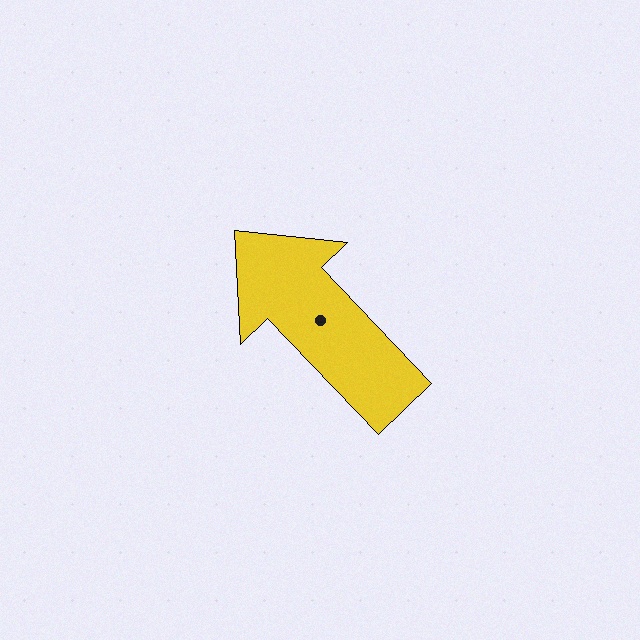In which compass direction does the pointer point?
Northwest.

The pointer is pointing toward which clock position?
Roughly 11 o'clock.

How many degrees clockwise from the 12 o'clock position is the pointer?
Approximately 316 degrees.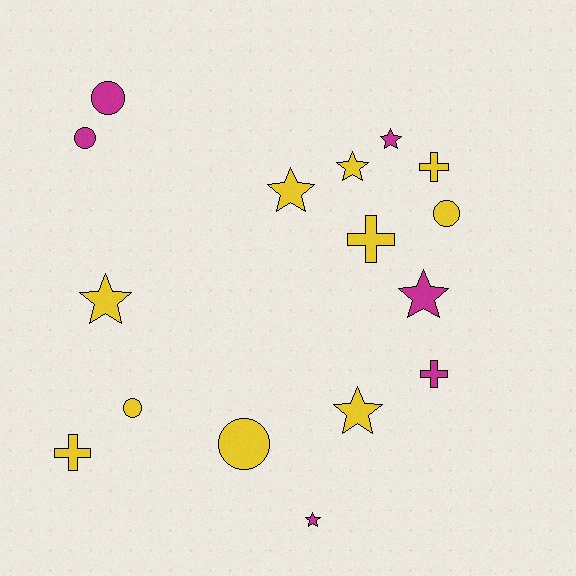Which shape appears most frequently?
Star, with 7 objects.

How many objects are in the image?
There are 16 objects.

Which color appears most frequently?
Yellow, with 10 objects.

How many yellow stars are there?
There are 4 yellow stars.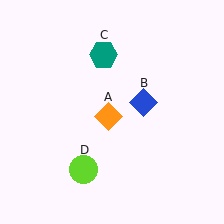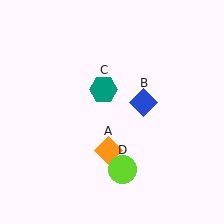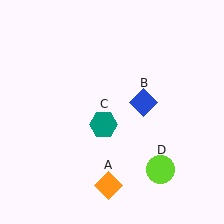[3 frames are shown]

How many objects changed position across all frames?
3 objects changed position: orange diamond (object A), teal hexagon (object C), lime circle (object D).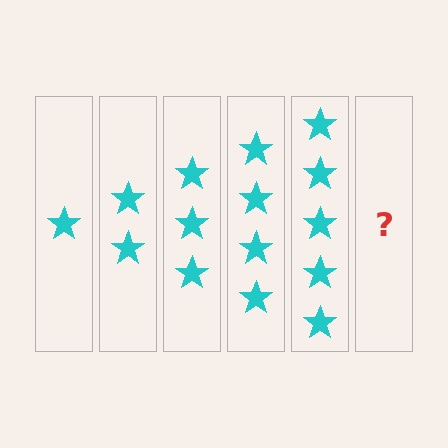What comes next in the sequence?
The next element should be 6 stars.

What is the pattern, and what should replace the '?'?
The pattern is that each step adds one more star. The '?' should be 6 stars.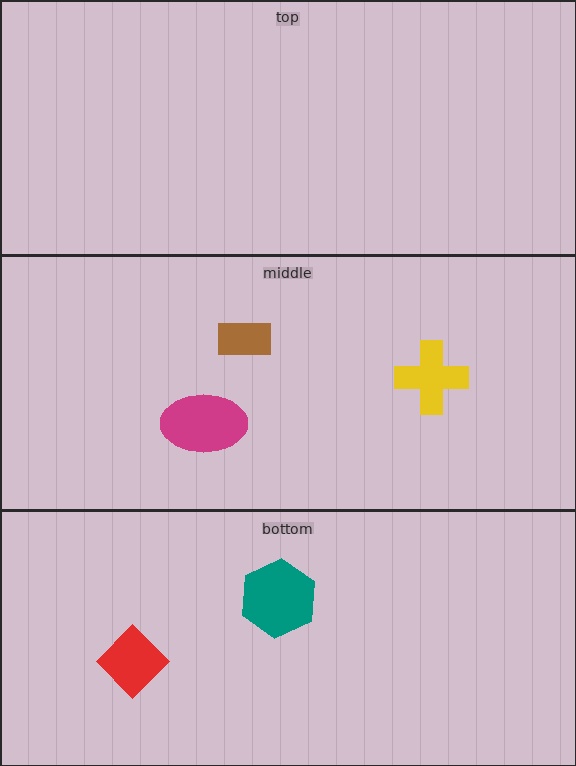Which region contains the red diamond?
The bottom region.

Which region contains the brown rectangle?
The middle region.